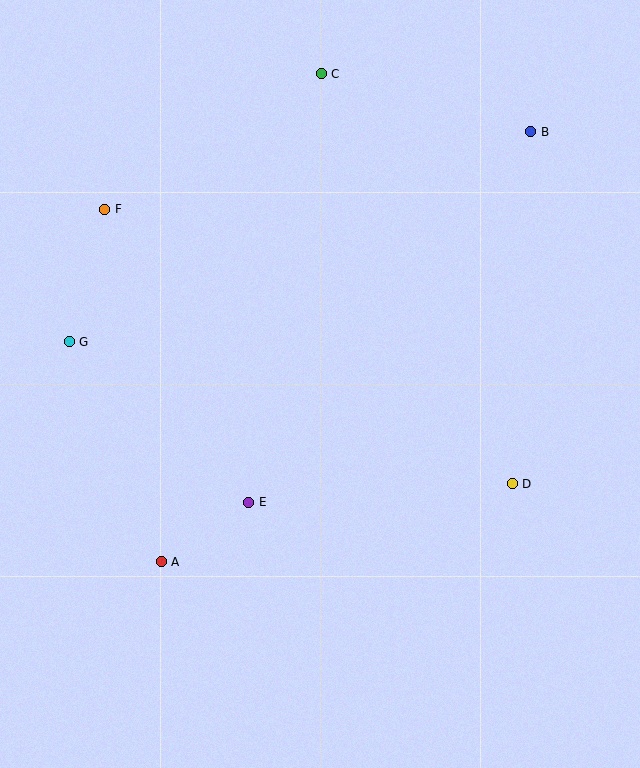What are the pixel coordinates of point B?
Point B is at (531, 132).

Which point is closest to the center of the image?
Point E at (249, 502) is closest to the center.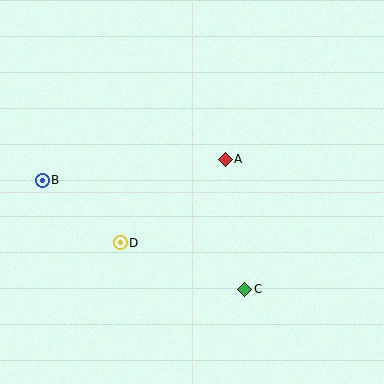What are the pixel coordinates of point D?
Point D is at (120, 243).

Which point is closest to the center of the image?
Point A at (225, 159) is closest to the center.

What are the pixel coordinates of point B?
Point B is at (42, 180).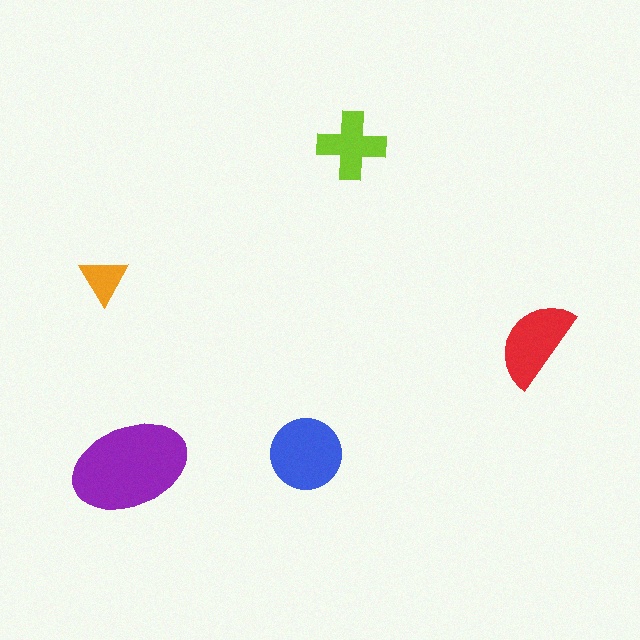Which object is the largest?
The purple ellipse.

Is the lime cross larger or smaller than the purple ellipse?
Smaller.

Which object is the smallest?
The orange triangle.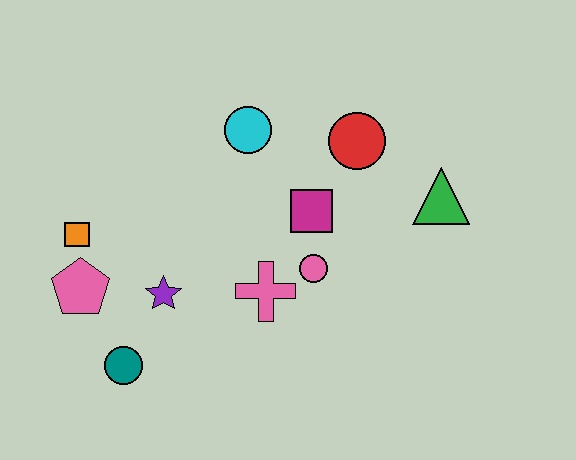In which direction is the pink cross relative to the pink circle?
The pink cross is to the left of the pink circle.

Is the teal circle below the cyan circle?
Yes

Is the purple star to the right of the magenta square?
No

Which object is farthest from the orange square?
The green triangle is farthest from the orange square.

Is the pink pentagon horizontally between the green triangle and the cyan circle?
No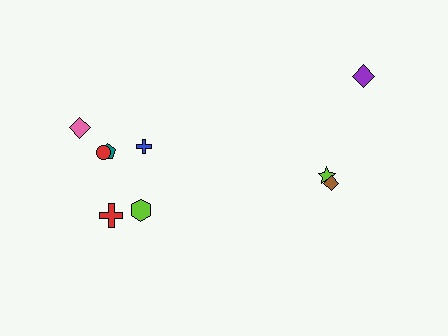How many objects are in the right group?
There are 3 objects.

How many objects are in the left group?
There are 6 objects.